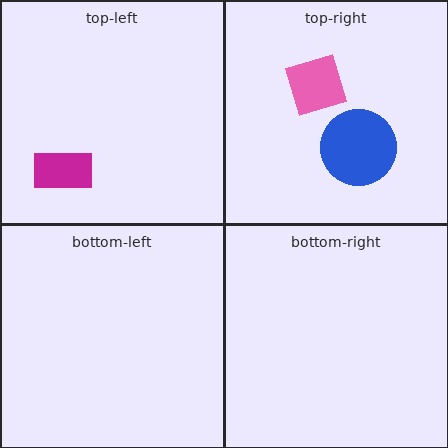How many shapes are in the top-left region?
1.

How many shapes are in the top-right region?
2.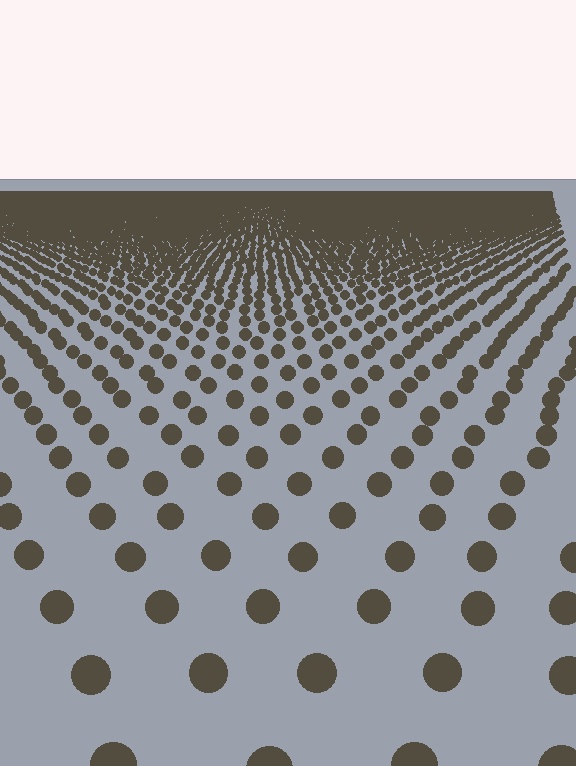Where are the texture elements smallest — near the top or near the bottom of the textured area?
Near the top.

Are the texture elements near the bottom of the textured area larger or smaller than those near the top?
Larger. Near the bottom, elements are closer to the viewer and appear at a bigger on-screen size.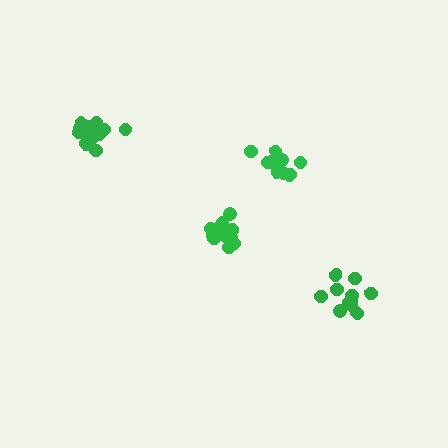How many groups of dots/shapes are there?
There are 4 groups.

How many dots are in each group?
Group 1: 17 dots, Group 2: 12 dots, Group 3: 15 dots, Group 4: 12 dots (56 total).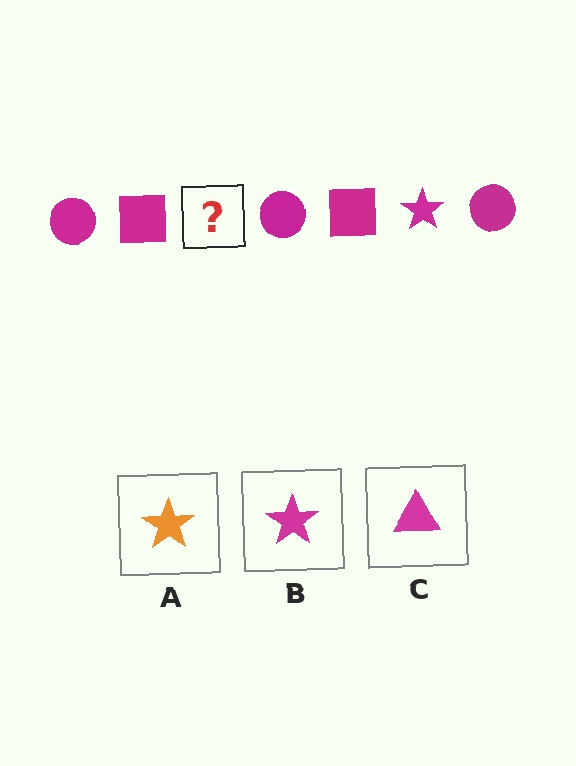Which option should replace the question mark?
Option B.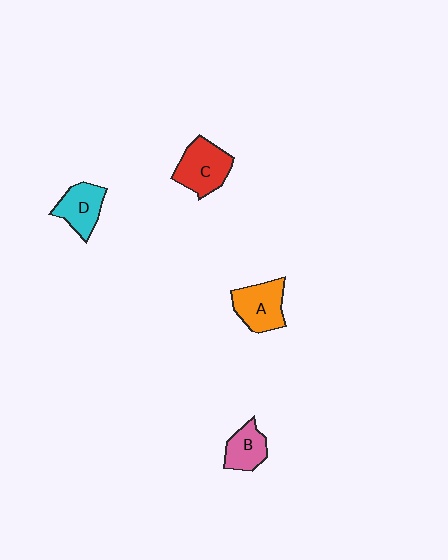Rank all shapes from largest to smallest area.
From largest to smallest: C (red), A (orange), D (cyan), B (pink).